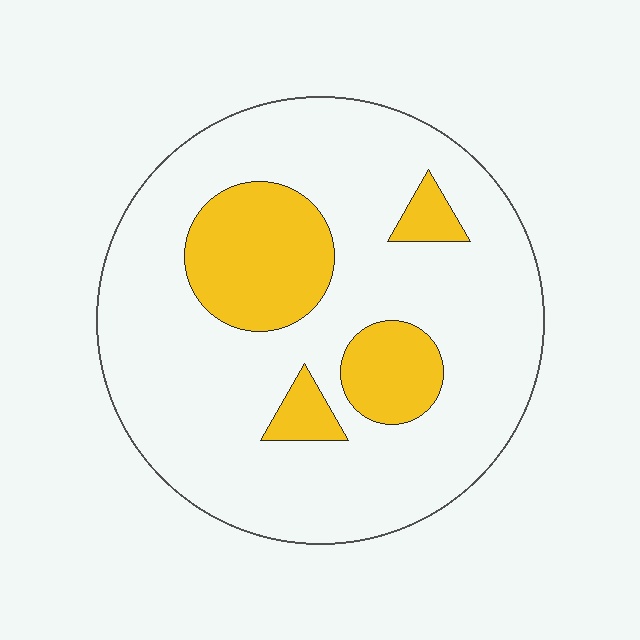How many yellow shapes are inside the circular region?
4.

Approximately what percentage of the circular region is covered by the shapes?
Approximately 20%.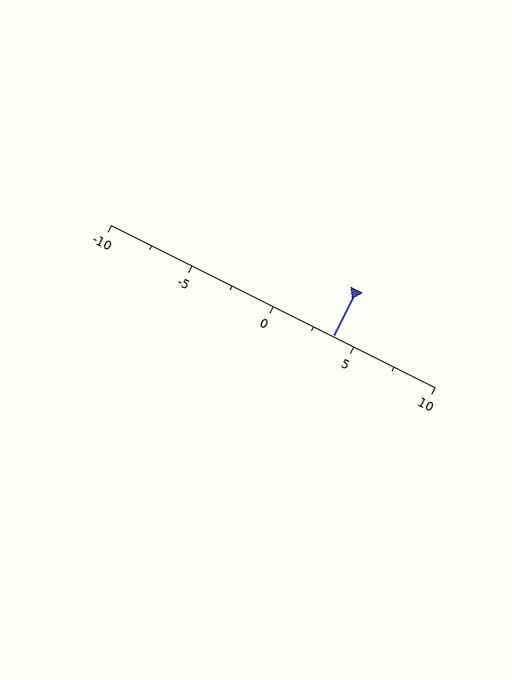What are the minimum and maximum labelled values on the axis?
The axis runs from -10 to 10.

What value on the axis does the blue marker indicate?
The marker indicates approximately 3.8.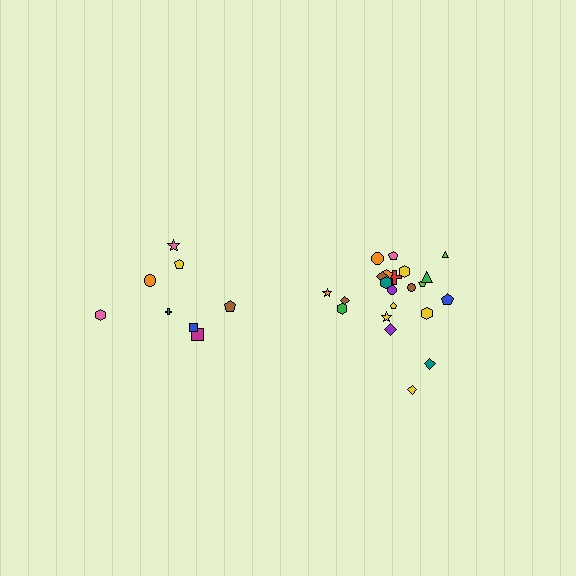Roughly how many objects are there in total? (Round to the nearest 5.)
Roughly 30 objects in total.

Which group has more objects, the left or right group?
The right group.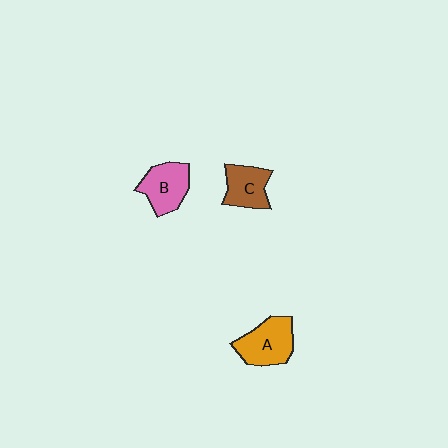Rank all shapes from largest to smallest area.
From largest to smallest: A (orange), B (pink), C (brown).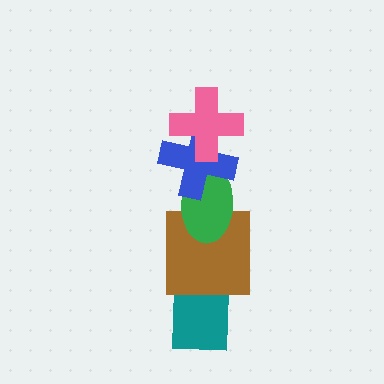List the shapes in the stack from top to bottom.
From top to bottom: the pink cross, the blue cross, the green ellipse, the brown square, the teal rectangle.